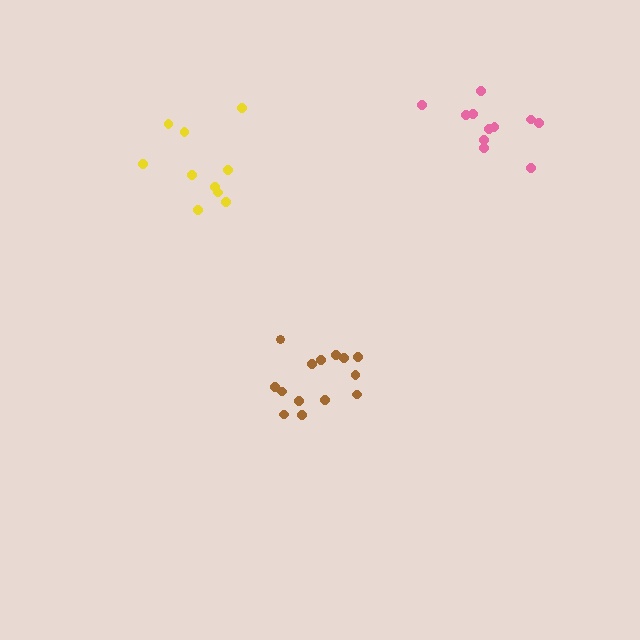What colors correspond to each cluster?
The clusters are colored: brown, pink, yellow.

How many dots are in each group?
Group 1: 14 dots, Group 2: 11 dots, Group 3: 10 dots (35 total).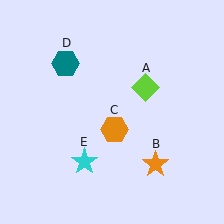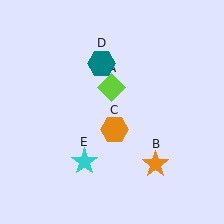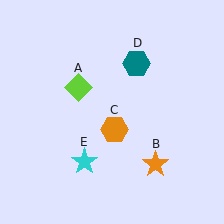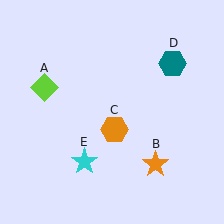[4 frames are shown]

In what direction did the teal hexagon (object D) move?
The teal hexagon (object D) moved right.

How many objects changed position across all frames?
2 objects changed position: lime diamond (object A), teal hexagon (object D).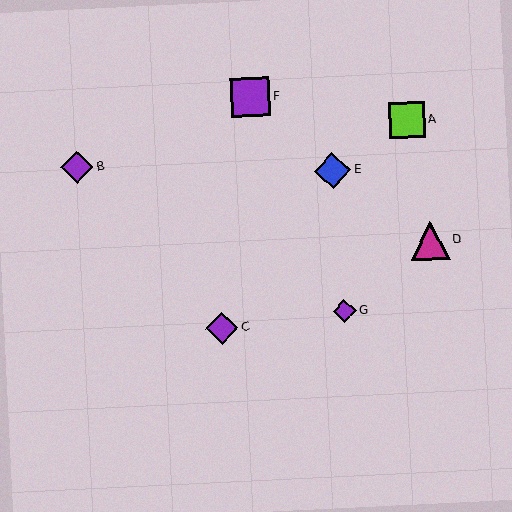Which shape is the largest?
The purple square (labeled F) is the largest.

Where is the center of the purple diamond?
The center of the purple diamond is at (345, 311).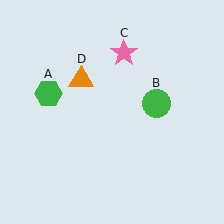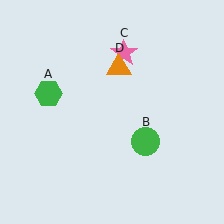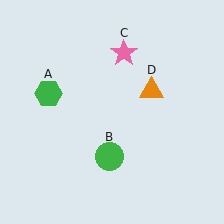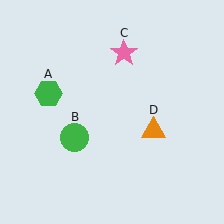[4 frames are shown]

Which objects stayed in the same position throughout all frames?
Green hexagon (object A) and pink star (object C) remained stationary.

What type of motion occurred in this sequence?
The green circle (object B), orange triangle (object D) rotated clockwise around the center of the scene.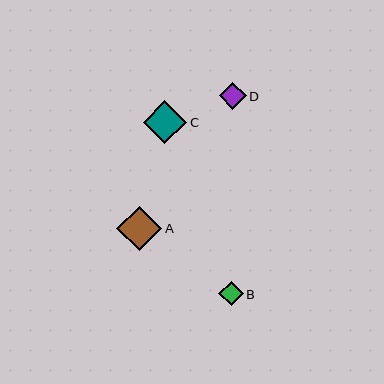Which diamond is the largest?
Diamond A is the largest with a size of approximately 45 pixels.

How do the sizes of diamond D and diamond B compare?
Diamond D and diamond B are approximately the same size.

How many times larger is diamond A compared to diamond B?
Diamond A is approximately 1.8 times the size of diamond B.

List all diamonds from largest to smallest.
From largest to smallest: A, C, D, B.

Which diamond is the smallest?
Diamond B is the smallest with a size of approximately 24 pixels.